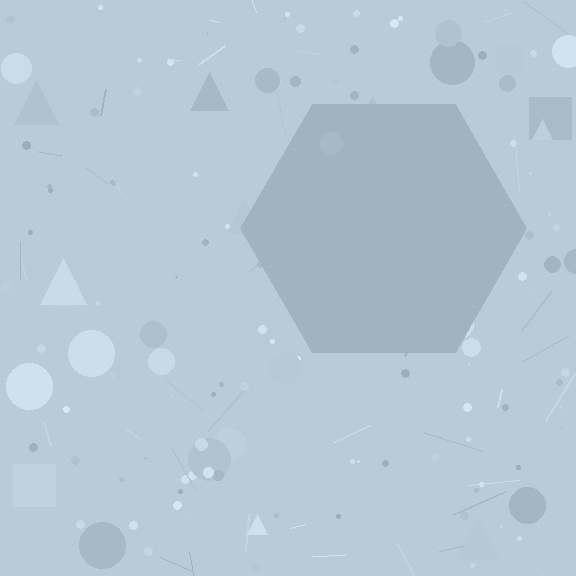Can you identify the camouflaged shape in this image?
The camouflaged shape is a hexagon.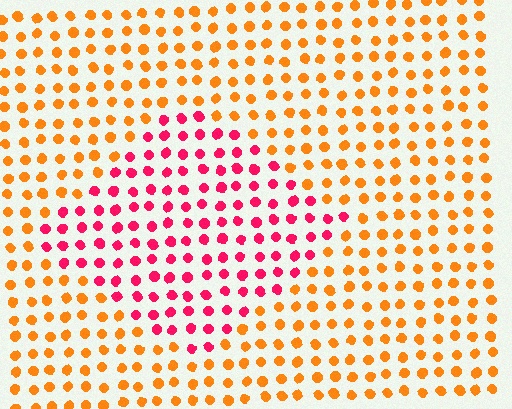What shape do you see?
I see a diamond.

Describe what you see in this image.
The image is filled with small orange elements in a uniform arrangement. A diamond-shaped region is visible where the elements are tinted to a slightly different hue, forming a subtle color boundary.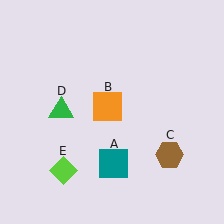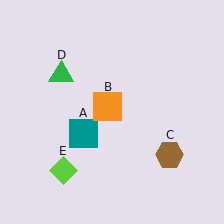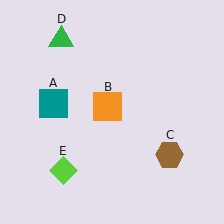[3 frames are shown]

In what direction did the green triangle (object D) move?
The green triangle (object D) moved up.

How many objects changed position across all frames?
2 objects changed position: teal square (object A), green triangle (object D).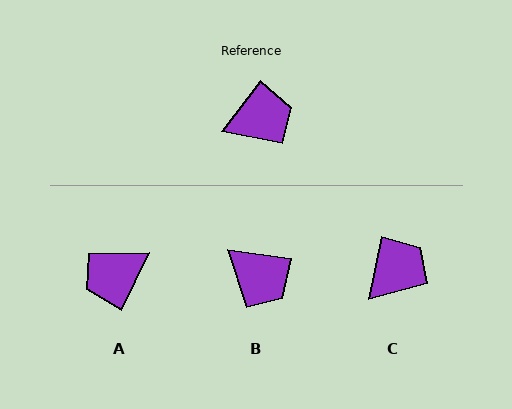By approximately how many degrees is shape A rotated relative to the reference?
Approximately 169 degrees clockwise.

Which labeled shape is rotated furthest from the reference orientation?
A, about 169 degrees away.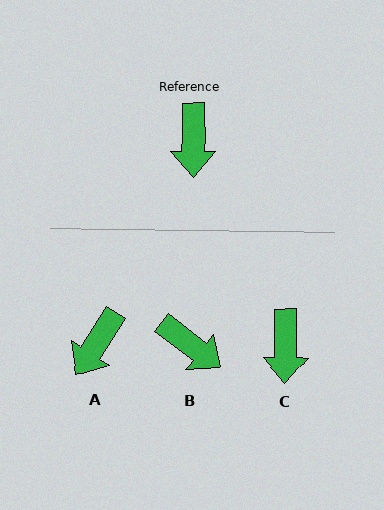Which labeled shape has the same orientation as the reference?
C.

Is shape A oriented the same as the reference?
No, it is off by about 33 degrees.